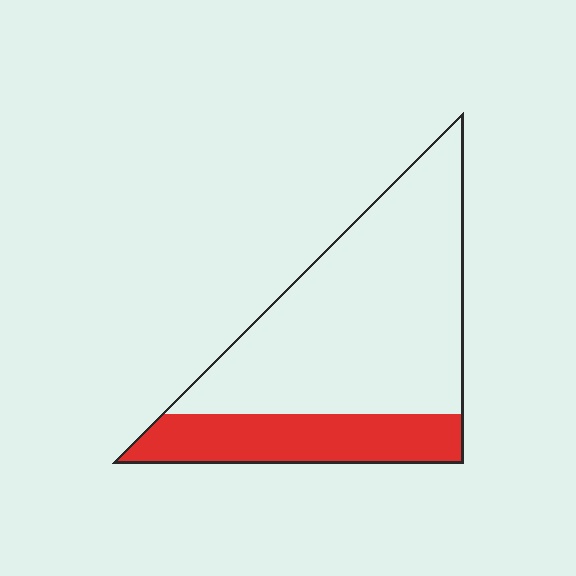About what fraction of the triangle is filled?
About one quarter (1/4).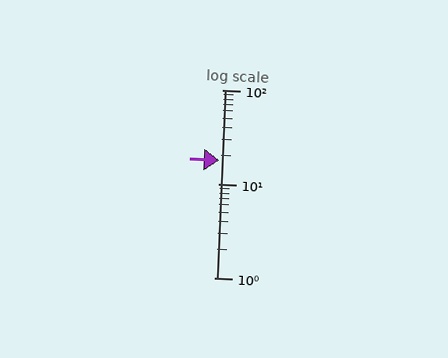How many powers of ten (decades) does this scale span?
The scale spans 2 decades, from 1 to 100.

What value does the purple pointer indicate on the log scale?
The pointer indicates approximately 18.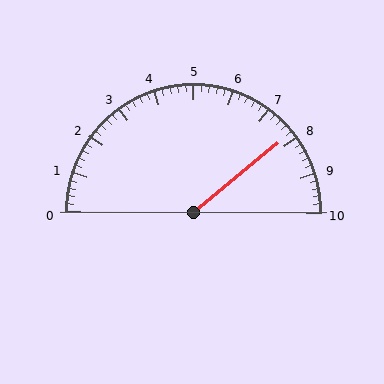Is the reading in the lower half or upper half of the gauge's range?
The reading is in the upper half of the range (0 to 10).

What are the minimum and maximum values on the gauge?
The gauge ranges from 0 to 10.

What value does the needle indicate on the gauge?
The needle indicates approximately 7.8.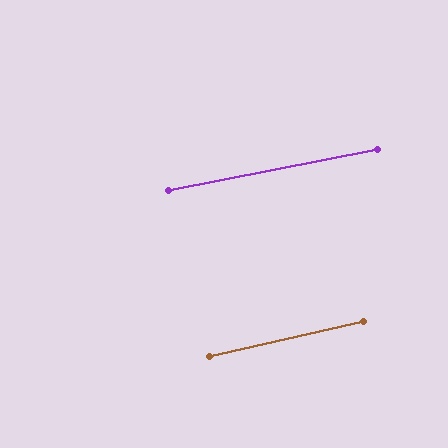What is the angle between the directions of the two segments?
Approximately 2 degrees.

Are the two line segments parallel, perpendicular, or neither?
Parallel — their directions differ by only 1.7°.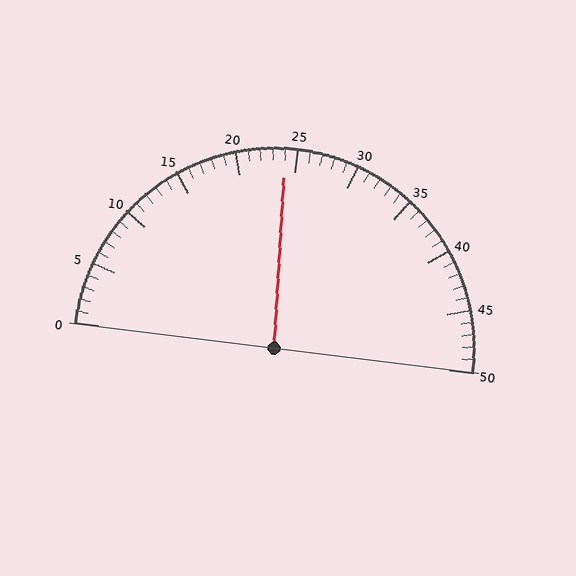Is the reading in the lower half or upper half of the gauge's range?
The reading is in the lower half of the range (0 to 50).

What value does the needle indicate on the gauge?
The needle indicates approximately 24.